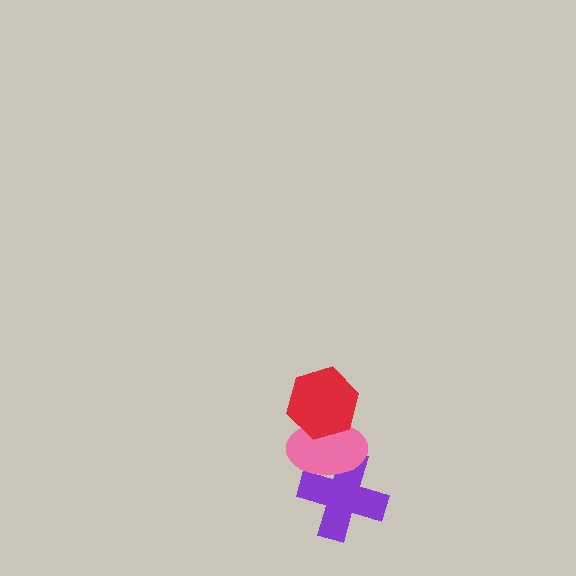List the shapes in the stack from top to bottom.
From top to bottom: the red hexagon, the pink ellipse, the purple cross.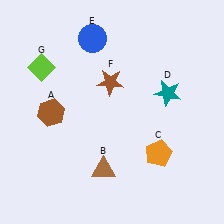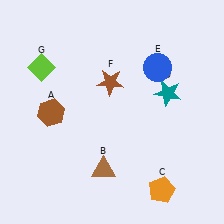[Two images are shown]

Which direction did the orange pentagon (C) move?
The orange pentagon (C) moved down.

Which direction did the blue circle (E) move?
The blue circle (E) moved right.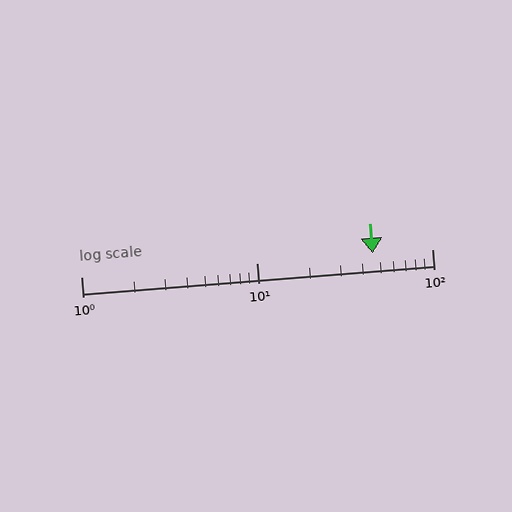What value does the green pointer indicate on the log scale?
The pointer indicates approximately 46.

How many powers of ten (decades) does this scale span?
The scale spans 2 decades, from 1 to 100.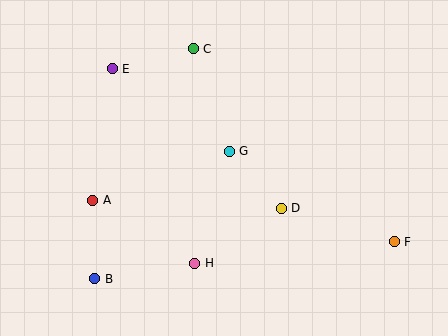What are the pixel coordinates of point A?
Point A is at (93, 200).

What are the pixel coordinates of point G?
Point G is at (229, 151).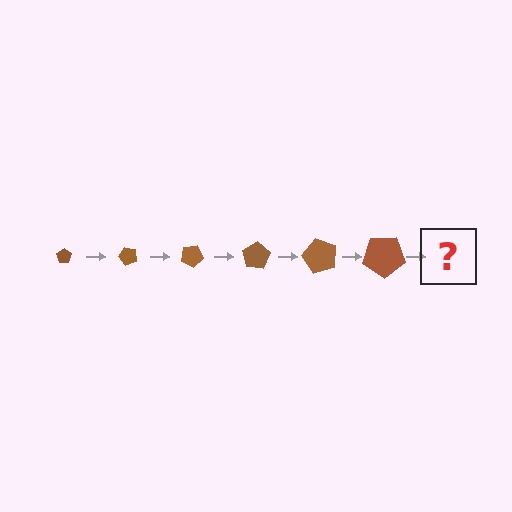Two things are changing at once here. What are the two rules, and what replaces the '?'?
The two rules are that the pentagon grows larger each step and it rotates 50 degrees each step. The '?' should be a pentagon, larger than the previous one and rotated 300 degrees from the start.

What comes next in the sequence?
The next element should be a pentagon, larger than the previous one and rotated 300 degrees from the start.